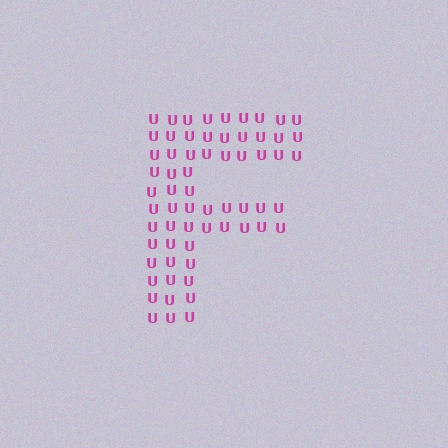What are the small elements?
The small elements are letter U's.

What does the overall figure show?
The overall figure shows the letter F.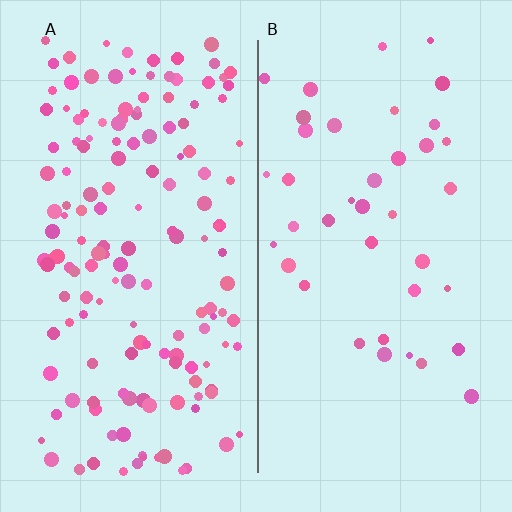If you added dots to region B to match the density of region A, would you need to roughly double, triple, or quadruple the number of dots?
Approximately quadruple.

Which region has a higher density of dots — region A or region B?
A (the left).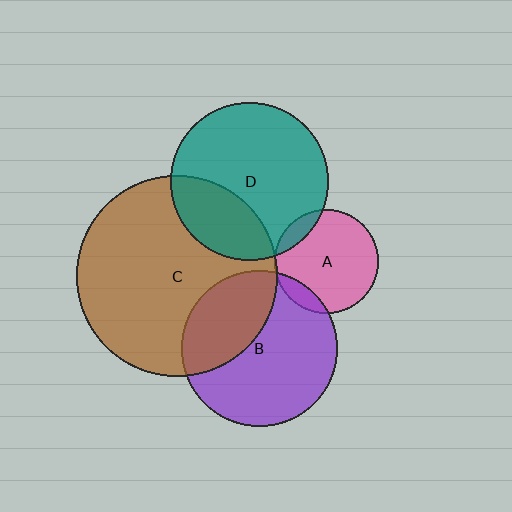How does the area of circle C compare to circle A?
Approximately 3.7 times.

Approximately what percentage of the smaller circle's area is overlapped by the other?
Approximately 30%.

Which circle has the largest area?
Circle C (brown).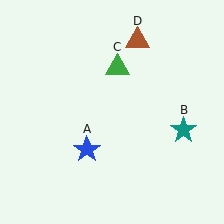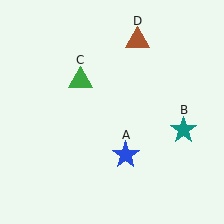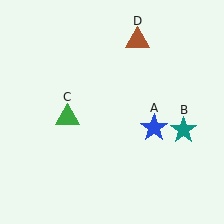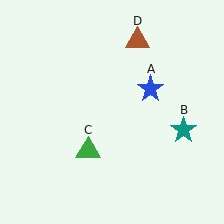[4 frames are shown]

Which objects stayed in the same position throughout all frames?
Teal star (object B) and brown triangle (object D) remained stationary.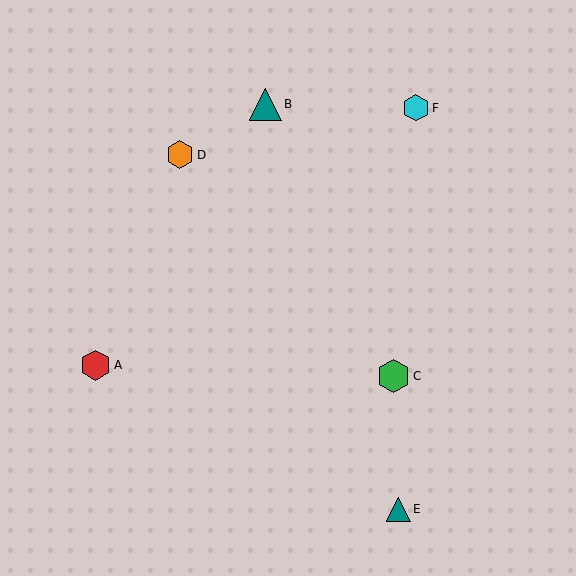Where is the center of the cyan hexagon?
The center of the cyan hexagon is at (416, 108).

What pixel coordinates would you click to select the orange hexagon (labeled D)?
Click at (180, 155) to select the orange hexagon D.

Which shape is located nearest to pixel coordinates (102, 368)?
The red hexagon (labeled A) at (96, 365) is nearest to that location.